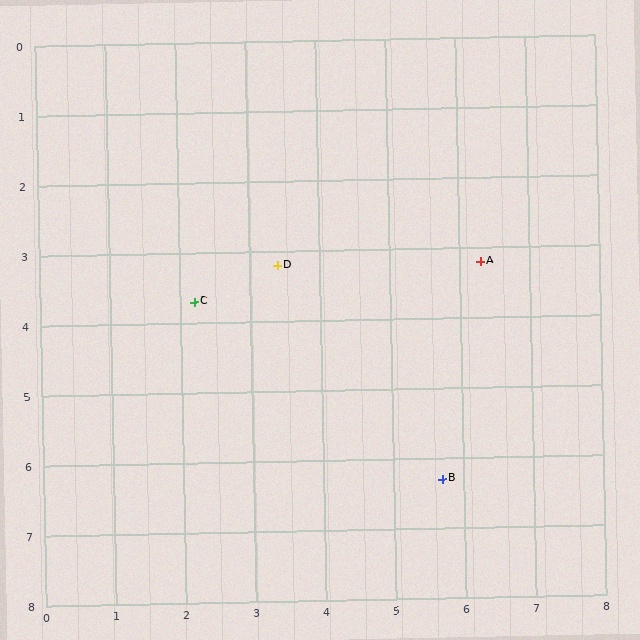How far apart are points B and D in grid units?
Points B and D are about 3.9 grid units apart.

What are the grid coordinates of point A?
Point A is at approximately (6.3, 3.2).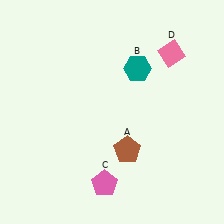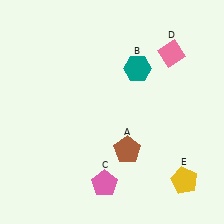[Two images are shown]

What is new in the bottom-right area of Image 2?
A yellow pentagon (E) was added in the bottom-right area of Image 2.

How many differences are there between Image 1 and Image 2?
There is 1 difference between the two images.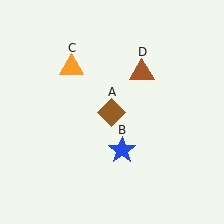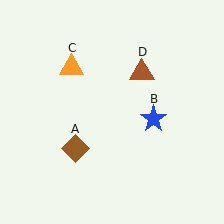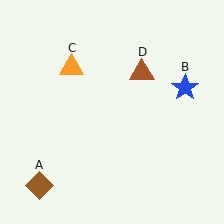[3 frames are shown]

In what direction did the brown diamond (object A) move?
The brown diamond (object A) moved down and to the left.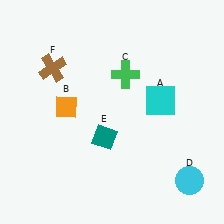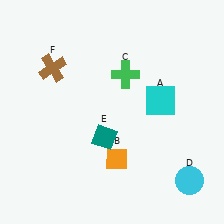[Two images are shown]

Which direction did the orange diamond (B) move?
The orange diamond (B) moved down.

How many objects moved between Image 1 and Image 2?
1 object moved between the two images.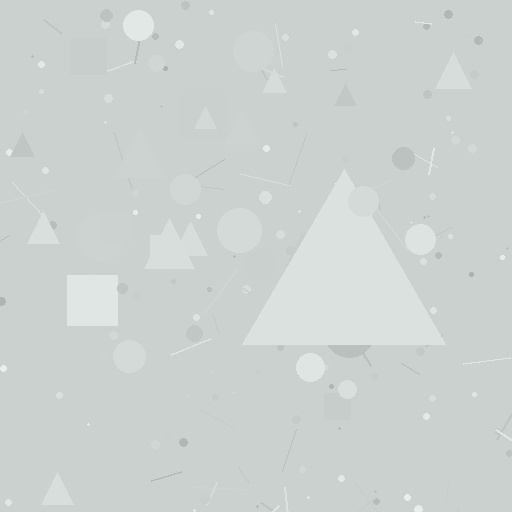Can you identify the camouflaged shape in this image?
The camouflaged shape is a triangle.